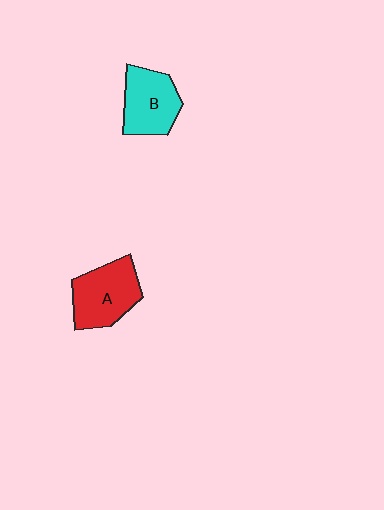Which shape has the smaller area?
Shape B (cyan).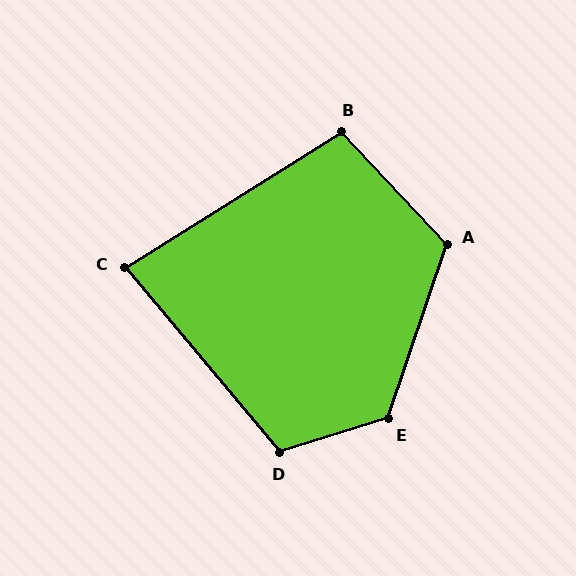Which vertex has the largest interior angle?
E, at approximately 126 degrees.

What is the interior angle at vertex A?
Approximately 118 degrees (obtuse).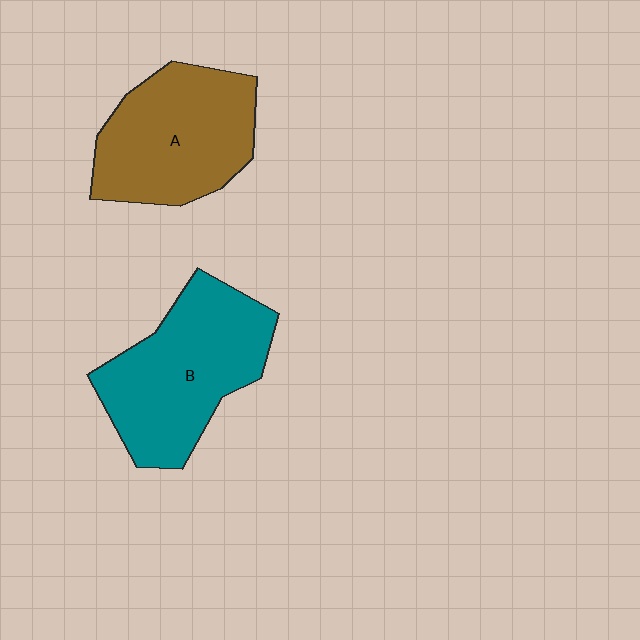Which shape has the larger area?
Shape B (teal).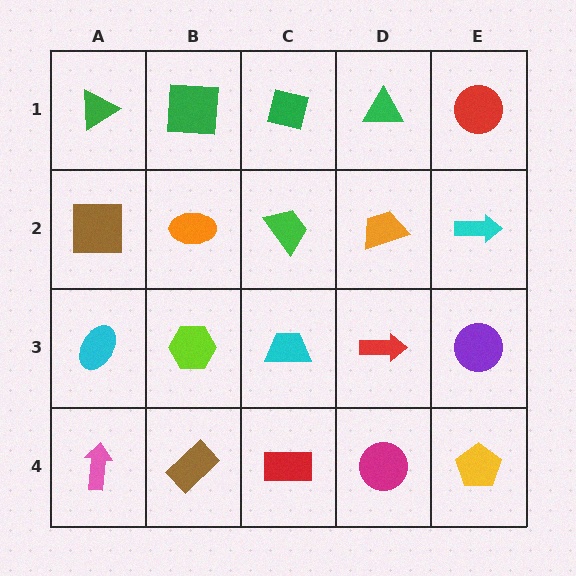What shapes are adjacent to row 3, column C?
A green trapezoid (row 2, column C), a red rectangle (row 4, column C), a lime hexagon (row 3, column B), a red arrow (row 3, column D).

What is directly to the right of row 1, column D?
A red circle.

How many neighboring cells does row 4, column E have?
2.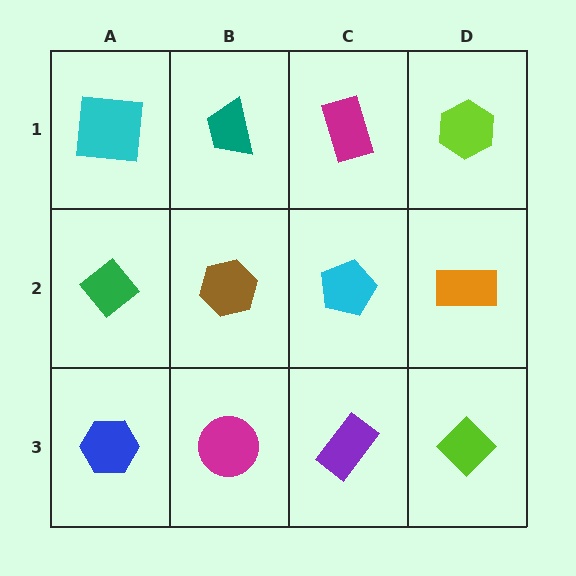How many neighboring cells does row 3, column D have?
2.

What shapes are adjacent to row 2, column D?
A lime hexagon (row 1, column D), a lime diamond (row 3, column D), a cyan pentagon (row 2, column C).